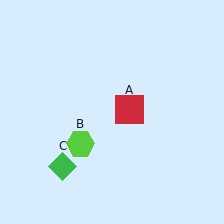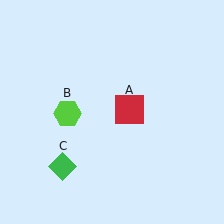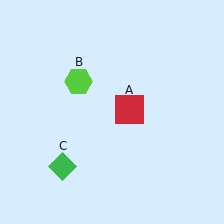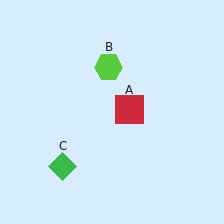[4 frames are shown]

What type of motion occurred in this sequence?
The lime hexagon (object B) rotated clockwise around the center of the scene.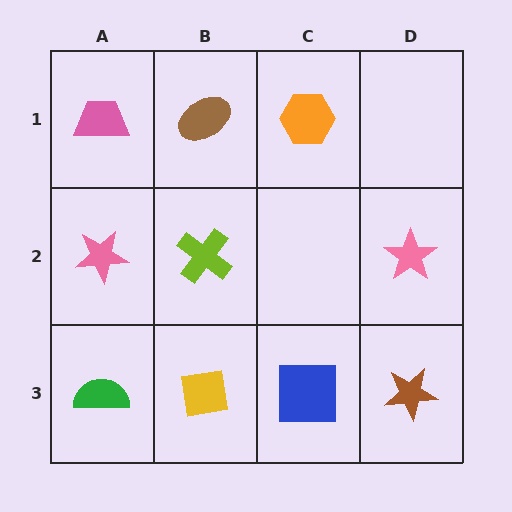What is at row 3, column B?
A yellow square.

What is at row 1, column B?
A brown ellipse.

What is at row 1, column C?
An orange hexagon.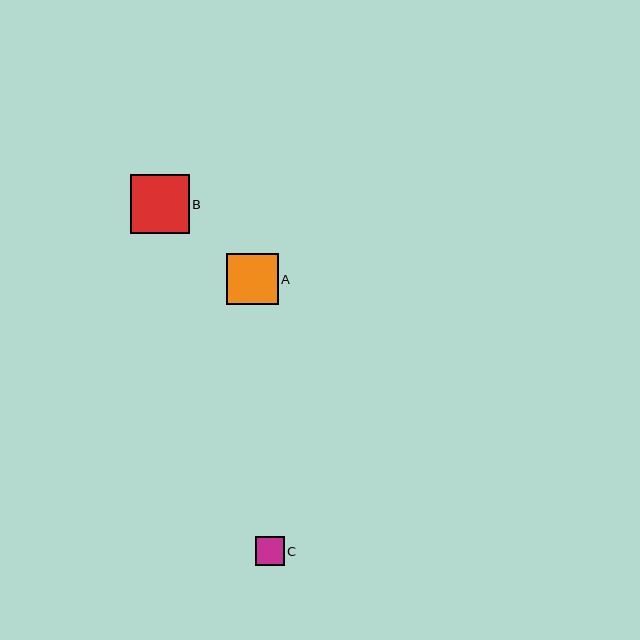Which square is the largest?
Square B is the largest with a size of approximately 58 pixels.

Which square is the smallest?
Square C is the smallest with a size of approximately 29 pixels.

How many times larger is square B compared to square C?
Square B is approximately 2.0 times the size of square C.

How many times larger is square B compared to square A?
Square B is approximately 1.1 times the size of square A.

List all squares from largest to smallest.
From largest to smallest: B, A, C.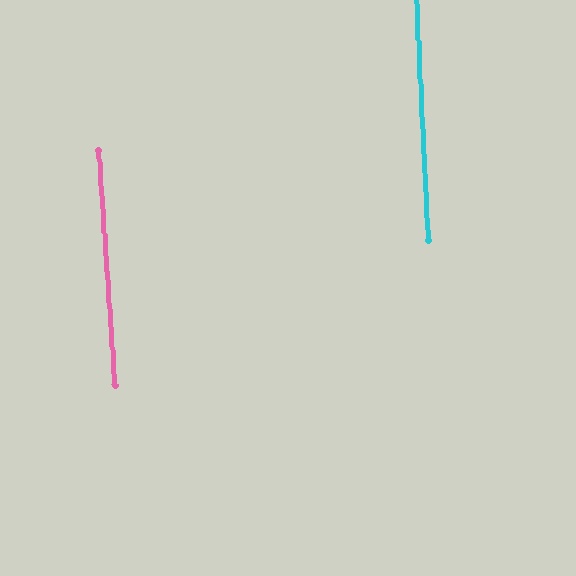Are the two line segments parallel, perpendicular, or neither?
Parallel — their directions differ by only 1.0°.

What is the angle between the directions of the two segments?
Approximately 1 degree.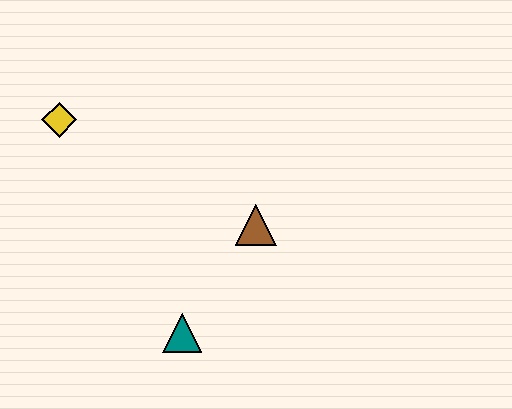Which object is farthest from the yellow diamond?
The teal triangle is farthest from the yellow diamond.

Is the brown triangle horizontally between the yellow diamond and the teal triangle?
No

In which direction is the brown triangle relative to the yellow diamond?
The brown triangle is to the right of the yellow diamond.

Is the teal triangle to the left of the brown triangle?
Yes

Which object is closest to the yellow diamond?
The brown triangle is closest to the yellow diamond.